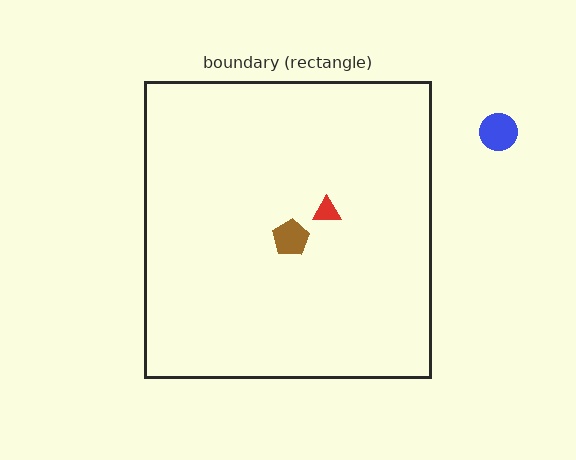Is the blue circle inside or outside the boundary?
Outside.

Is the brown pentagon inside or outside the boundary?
Inside.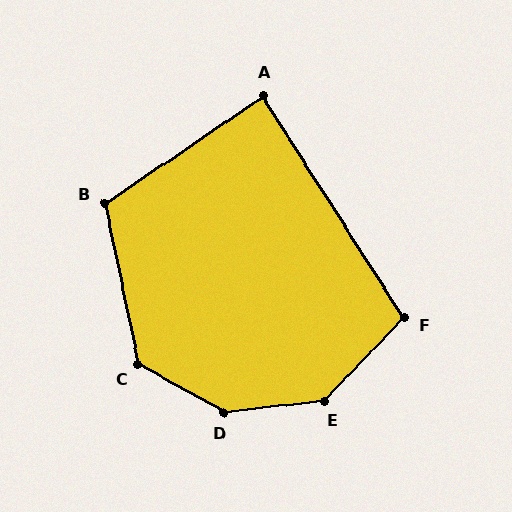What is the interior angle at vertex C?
Approximately 131 degrees (obtuse).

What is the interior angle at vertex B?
Approximately 112 degrees (obtuse).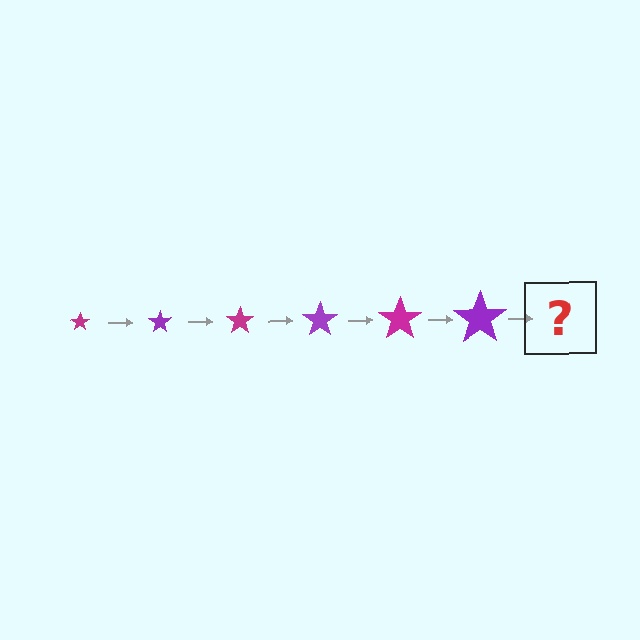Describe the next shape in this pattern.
It should be a magenta star, larger than the previous one.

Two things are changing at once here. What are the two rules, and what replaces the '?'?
The two rules are that the star grows larger each step and the color cycles through magenta and purple. The '?' should be a magenta star, larger than the previous one.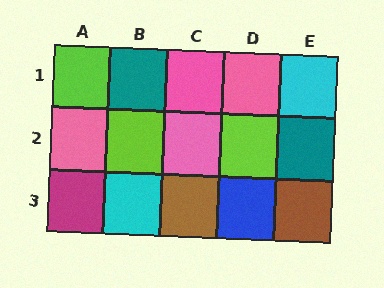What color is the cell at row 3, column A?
Magenta.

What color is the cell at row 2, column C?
Pink.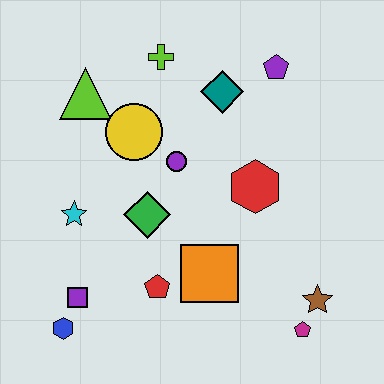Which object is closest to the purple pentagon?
The teal diamond is closest to the purple pentagon.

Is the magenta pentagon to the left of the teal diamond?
No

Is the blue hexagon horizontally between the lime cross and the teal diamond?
No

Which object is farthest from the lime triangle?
The magenta pentagon is farthest from the lime triangle.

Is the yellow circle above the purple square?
Yes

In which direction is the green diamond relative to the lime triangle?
The green diamond is below the lime triangle.